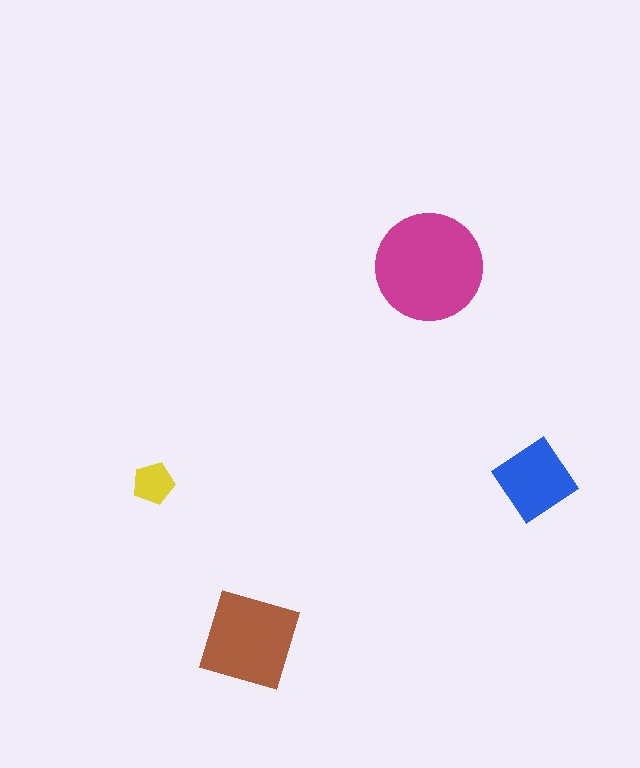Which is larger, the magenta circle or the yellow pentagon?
The magenta circle.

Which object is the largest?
The magenta circle.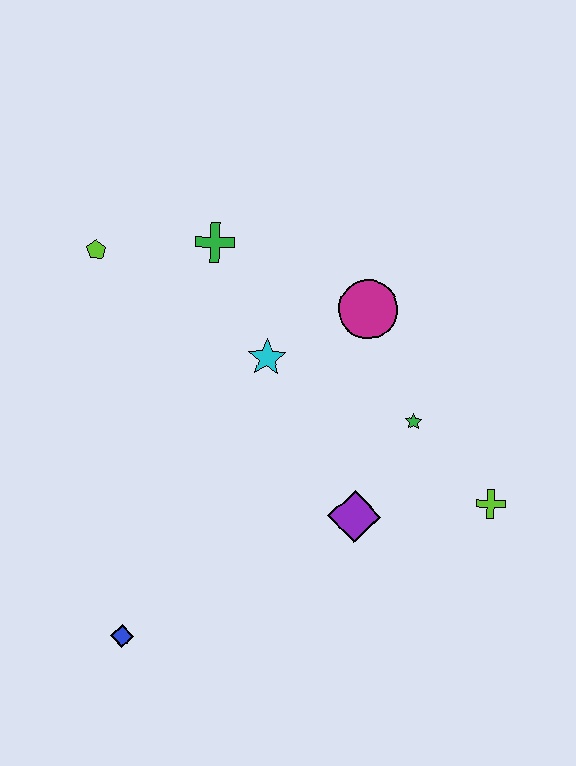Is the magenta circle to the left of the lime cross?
Yes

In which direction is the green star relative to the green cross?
The green star is to the right of the green cross.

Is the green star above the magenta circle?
No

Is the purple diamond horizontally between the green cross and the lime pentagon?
No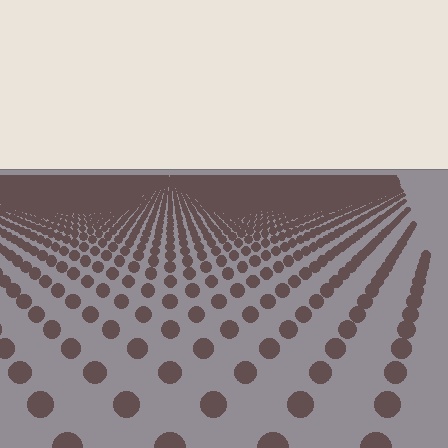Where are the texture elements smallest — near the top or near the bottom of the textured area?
Near the top.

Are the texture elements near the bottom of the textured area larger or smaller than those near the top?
Larger. Near the bottom, elements are closer to the viewer and appear at a bigger on-screen size.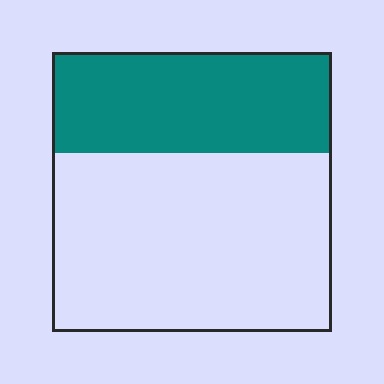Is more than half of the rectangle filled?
No.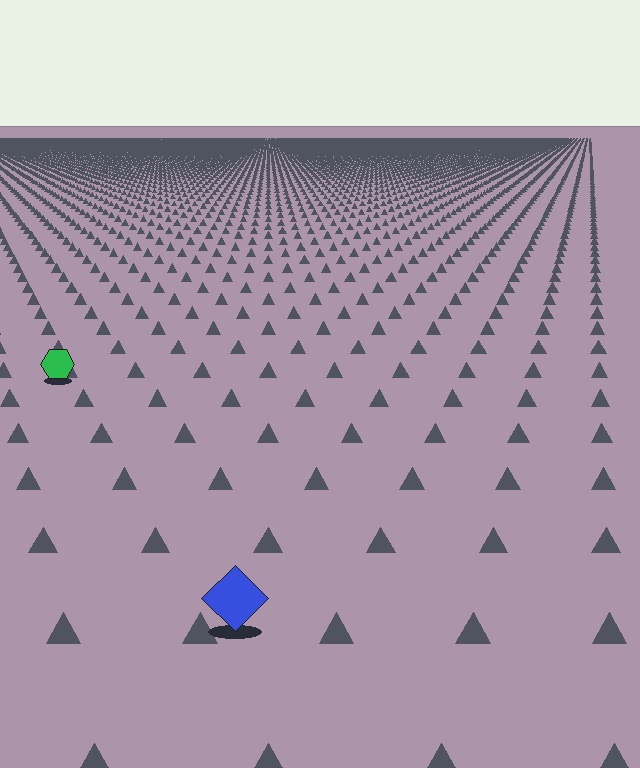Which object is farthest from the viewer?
The green hexagon is farthest from the viewer. It appears smaller and the ground texture around it is denser.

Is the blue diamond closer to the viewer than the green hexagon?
Yes. The blue diamond is closer — you can tell from the texture gradient: the ground texture is coarser near it.